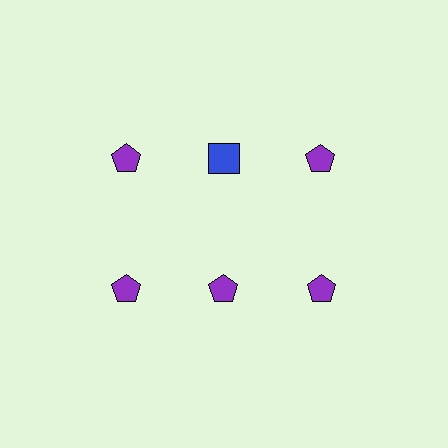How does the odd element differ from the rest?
It differs in both color (blue instead of purple) and shape (square instead of pentagon).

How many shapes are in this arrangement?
There are 6 shapes arranged in a grid pattern.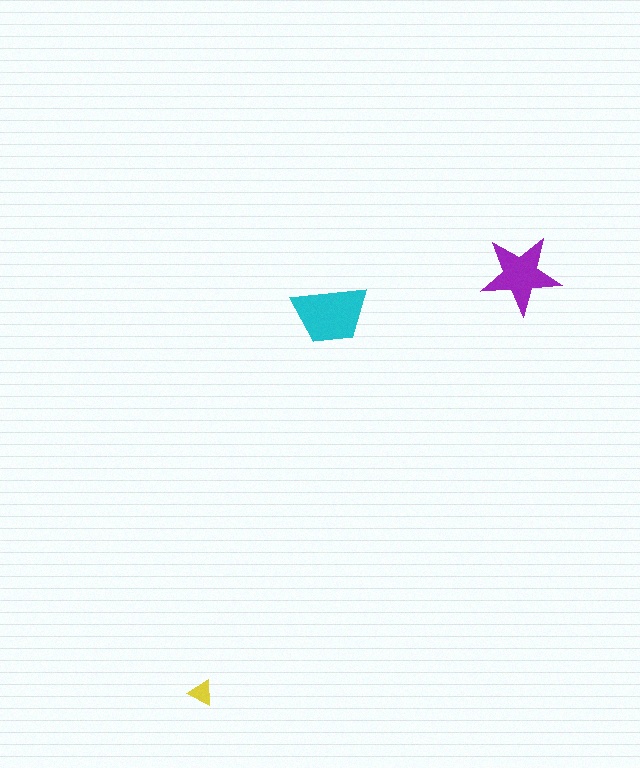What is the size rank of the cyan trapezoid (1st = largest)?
1st.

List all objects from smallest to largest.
The yellow triangle, the purple star, the cyan trapezoid.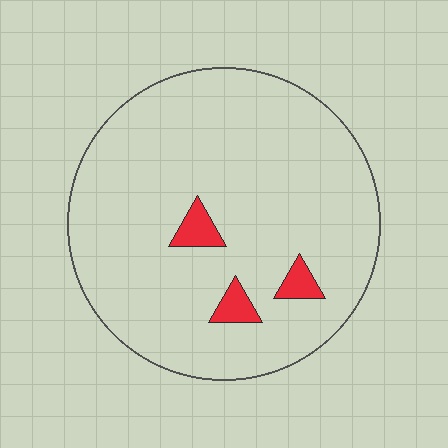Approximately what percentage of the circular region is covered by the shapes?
Approximately 5%.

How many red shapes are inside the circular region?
3.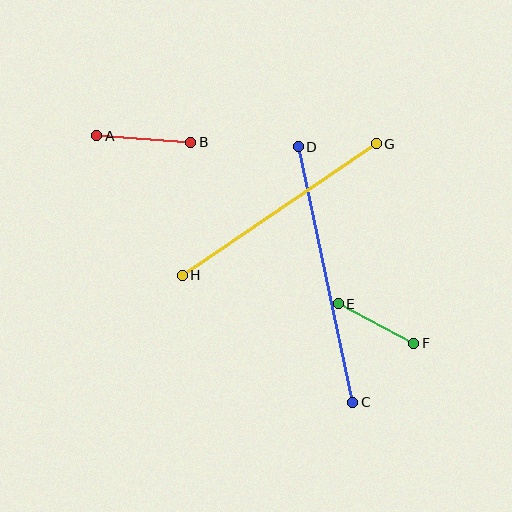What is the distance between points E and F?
The distance is approximately 85 pixels.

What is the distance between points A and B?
The distance is approximately 94 pixels.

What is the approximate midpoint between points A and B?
The midpoint is at approximately (144, 139) pixels.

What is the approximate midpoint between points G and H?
The midpoint is at approximately (279, 209) pixels.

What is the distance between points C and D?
The distance is approximately 261 pixels.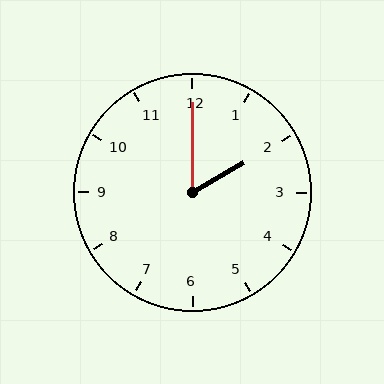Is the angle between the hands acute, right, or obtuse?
It is acute.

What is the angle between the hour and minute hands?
Approximately 60 degrees.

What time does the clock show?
2:00.